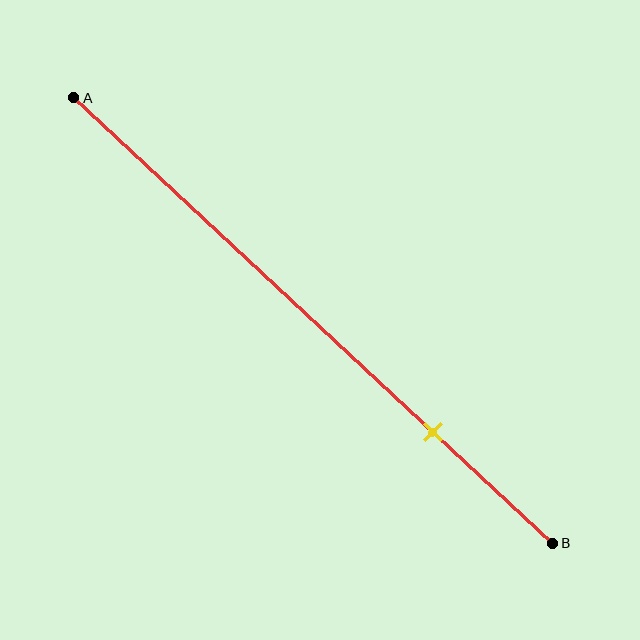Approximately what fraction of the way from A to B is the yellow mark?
The yellow mark is approximately 75% of the way from A to B.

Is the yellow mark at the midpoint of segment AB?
No, the mark is at about 75% from A, not at the 50% midpoint.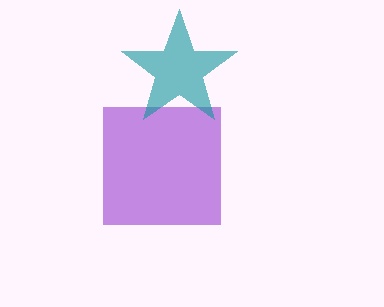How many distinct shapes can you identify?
There are 2 distinct shapes: a purple square, a teal star.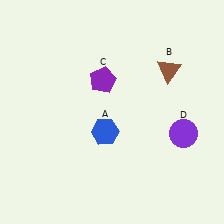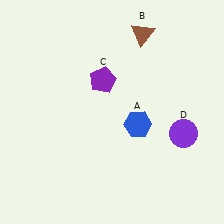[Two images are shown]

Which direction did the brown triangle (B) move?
The brown triangle (B) moved up.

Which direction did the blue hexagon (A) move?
The blue hexagon (A) moved right.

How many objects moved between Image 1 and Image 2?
2 objects moved between the two images.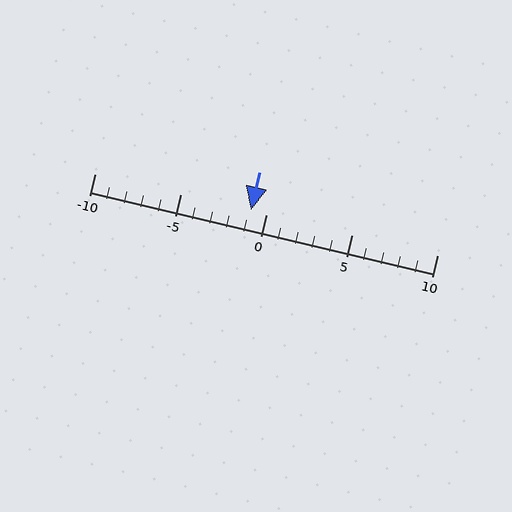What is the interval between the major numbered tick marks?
The major tick marks are spaced 5 units apart.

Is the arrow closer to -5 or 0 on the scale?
The arrow is closer to 0.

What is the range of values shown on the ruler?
The ruler shows values from -10 to 10.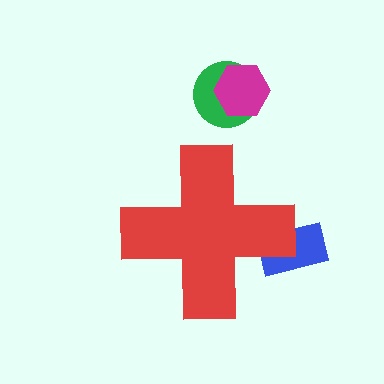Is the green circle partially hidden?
No, the green circle is fully visible.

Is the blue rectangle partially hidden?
Yes, the blue rectangle is partially hidden behind the red cross.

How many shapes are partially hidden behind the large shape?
1 shape is partially hidden.